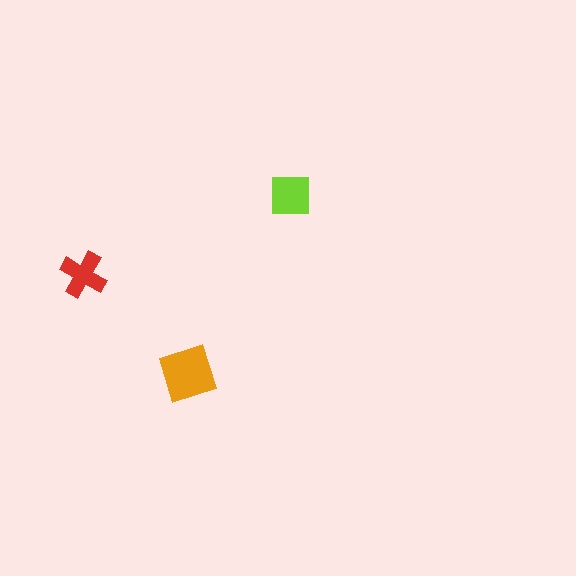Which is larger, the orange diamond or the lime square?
The orange diamond.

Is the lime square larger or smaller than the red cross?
Larger.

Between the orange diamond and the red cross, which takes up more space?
The orange diamond.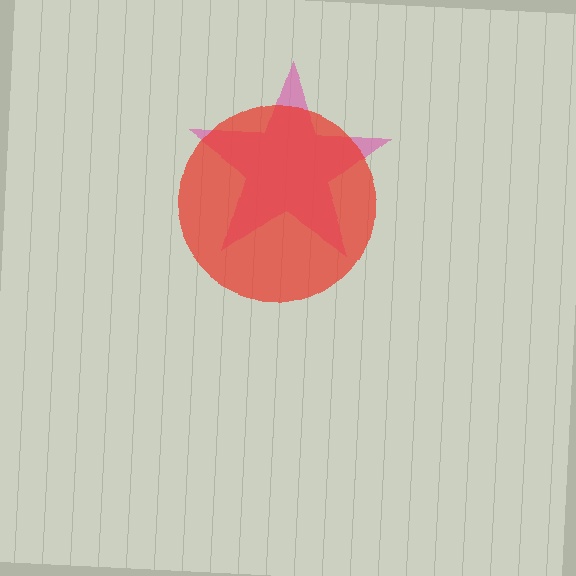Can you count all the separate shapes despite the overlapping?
Yes, there are 2 separate shapes.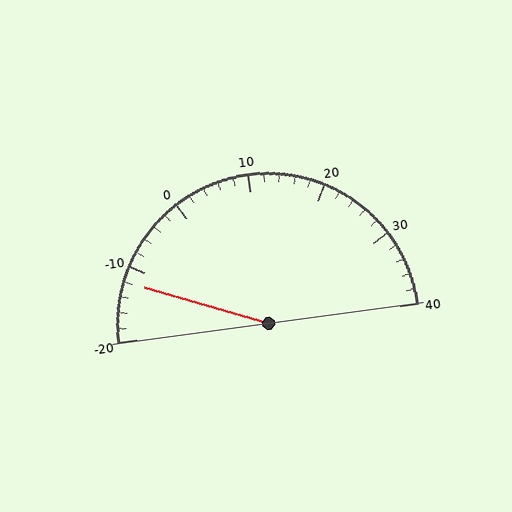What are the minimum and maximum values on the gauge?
The gauge ranges from -20 to 40.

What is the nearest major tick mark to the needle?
The nearest major tick mark is -10.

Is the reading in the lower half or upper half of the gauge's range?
The reading is in the lower half of the range (-20 to 40).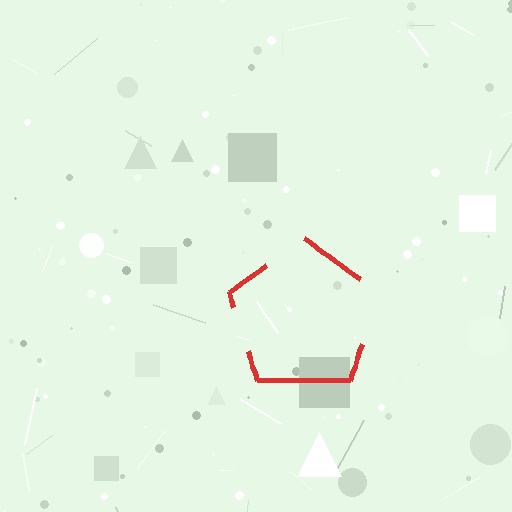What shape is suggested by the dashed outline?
The dashed outline suggests a pentagon.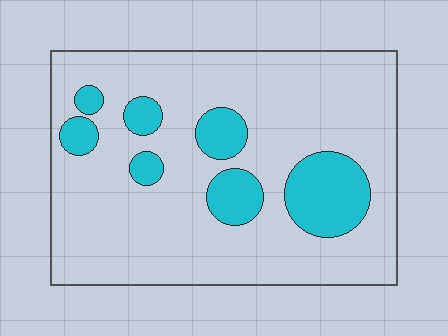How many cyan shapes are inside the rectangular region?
7.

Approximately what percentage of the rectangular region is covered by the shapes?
Approximately 20%.